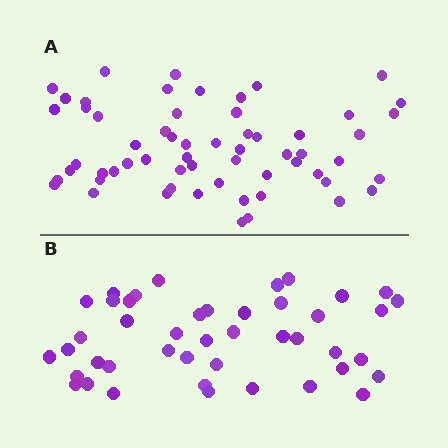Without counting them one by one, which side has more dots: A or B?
Region A (the top region) has more dots.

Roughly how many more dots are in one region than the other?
Region A has approximately 15 more dots than region B.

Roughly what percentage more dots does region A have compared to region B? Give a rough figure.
About 35% more.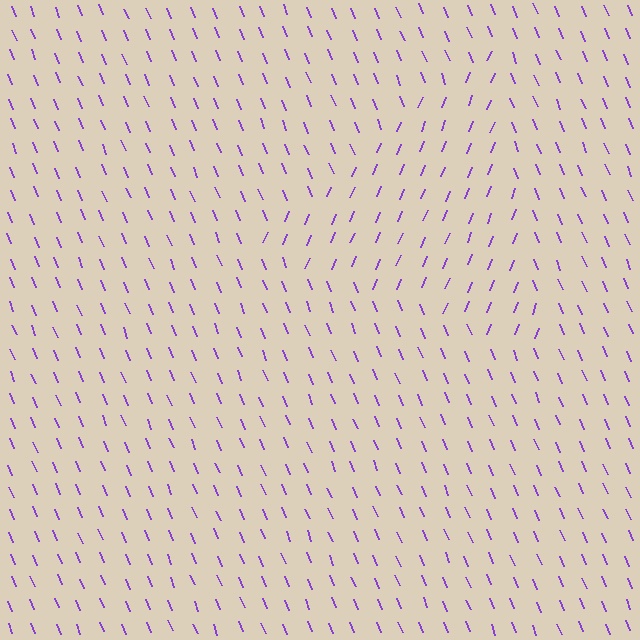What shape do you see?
I see a triangle.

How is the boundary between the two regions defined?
The boundary is defined purely by a change in line orientation (approximately 45 degrees difference). All lines are the same color and thickness.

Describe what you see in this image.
The image is filled with small purple line segments. A triangle region in the image has lines oriented differently from the surrounding lines, creating a visible texture boundary.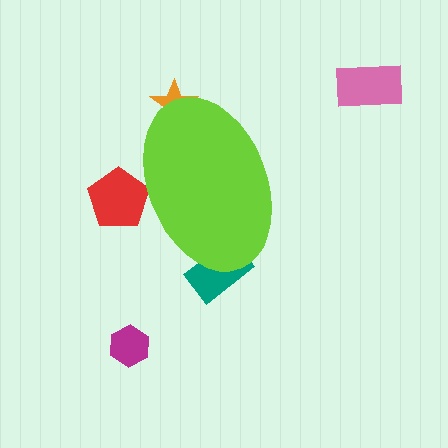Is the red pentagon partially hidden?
Yes, the red pentagon is partially hidden behind the lime ellipse.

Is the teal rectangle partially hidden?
Yes, the teal rectangle is partially hidden behind the lime ellipse.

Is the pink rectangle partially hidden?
No, the pink rectangle is fully visible.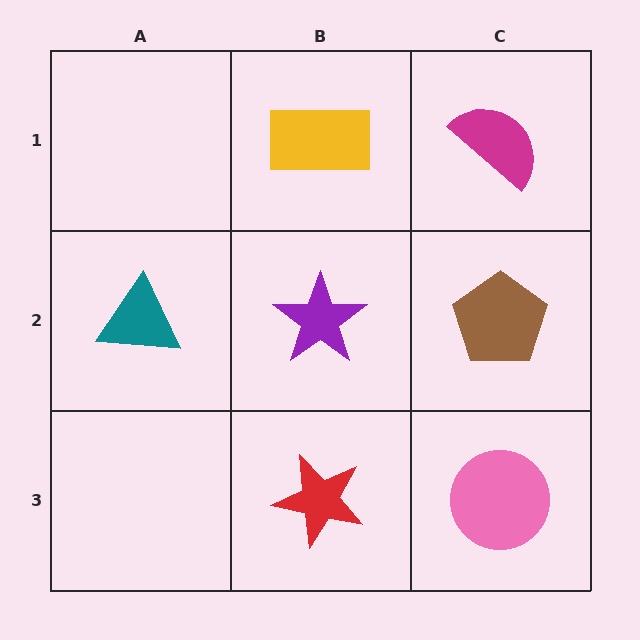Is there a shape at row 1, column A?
No, that cell is empty.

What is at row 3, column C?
A pink circle.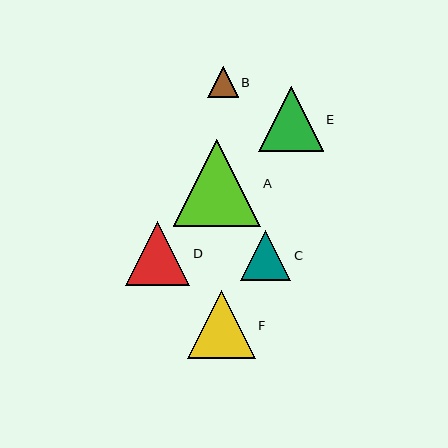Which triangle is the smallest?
Triangle B is the smallest with a size of approximately 30 pixels.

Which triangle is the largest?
Triangle A is the largest with a size of approximately 86 pixels.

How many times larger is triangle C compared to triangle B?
Triangle C is approximately 1.6 times the size of triangle B.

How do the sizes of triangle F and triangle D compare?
Triangle F and triangle D are approximately the same size.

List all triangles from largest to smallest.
From largest to smallest: A, F, E, D, C, B.